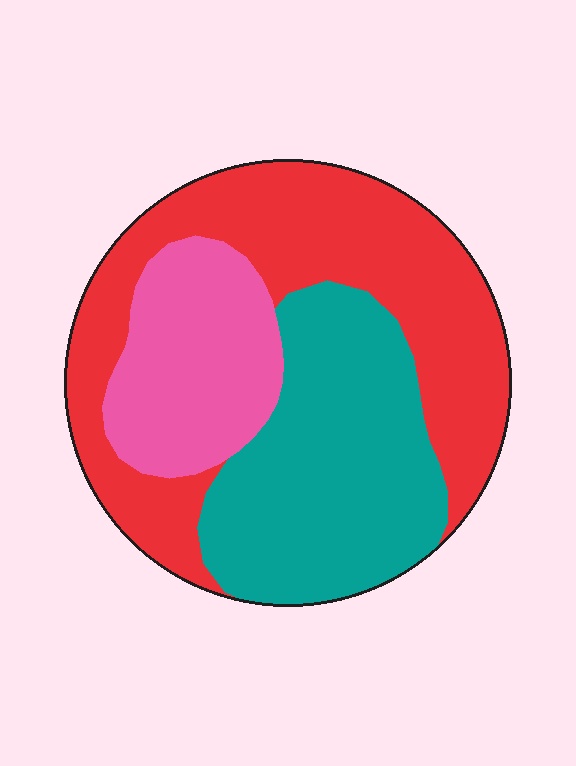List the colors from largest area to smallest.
From largest to smallest: red, teal, pink.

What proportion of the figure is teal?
Teal takes up between a third and a half of the figure.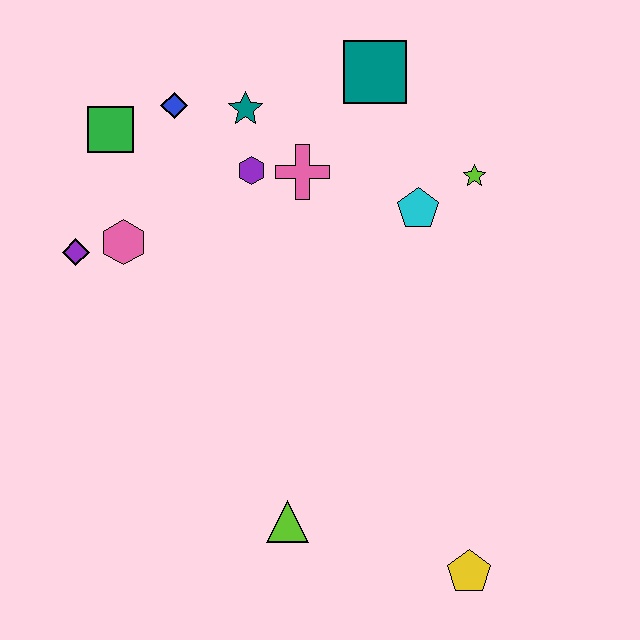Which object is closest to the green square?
The blue diamond is closest to the green square.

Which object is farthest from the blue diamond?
The yellow pentagon is farthest from the blue diamond.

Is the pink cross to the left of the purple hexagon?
No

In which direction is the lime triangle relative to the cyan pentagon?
The lime triangle is below the cyan pentagon.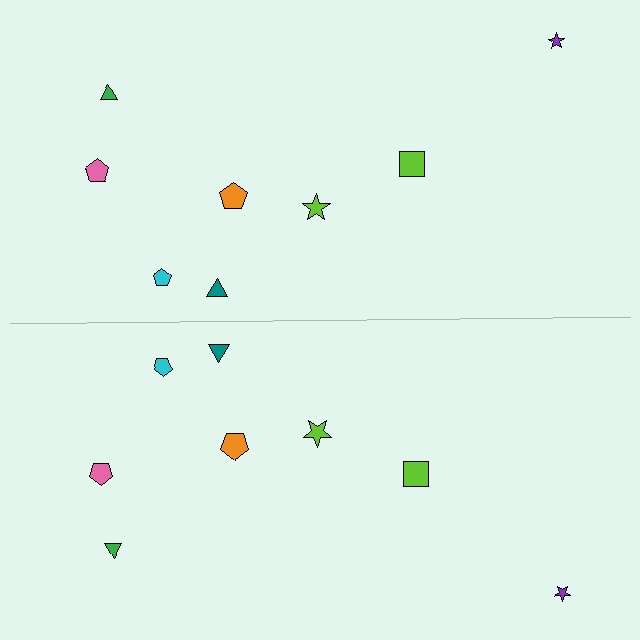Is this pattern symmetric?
Yes, this pattern has bilateral (reflection) symmetry.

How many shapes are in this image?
There are 16 shapes in this image.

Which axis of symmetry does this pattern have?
The pattern has a horizontal axis of symmetry running through the center of the image.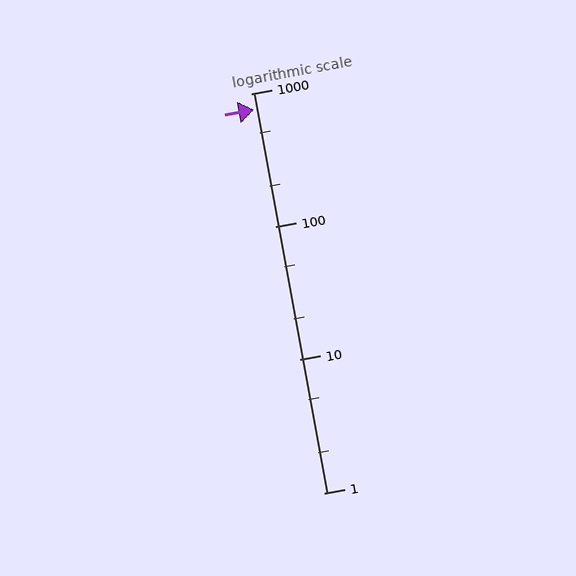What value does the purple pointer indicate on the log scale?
The pointer indicates approximately 760.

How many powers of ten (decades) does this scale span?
The scale spans 3 decades, from 1 to 1000.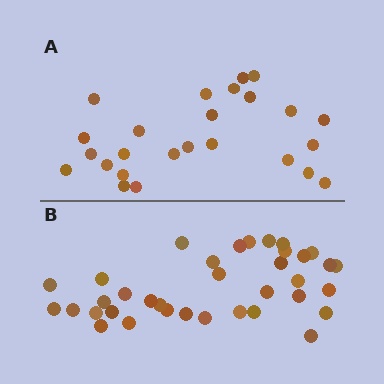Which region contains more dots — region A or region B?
Region B (the bottom region) has more dots.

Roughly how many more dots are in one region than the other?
Region B has roughly 12 or so more dots than region A.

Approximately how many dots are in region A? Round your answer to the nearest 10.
About 20 dots. (The exact count is 25, which rounds to 20.)